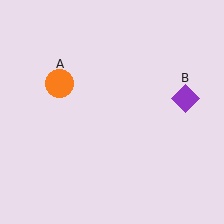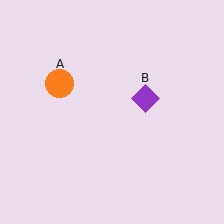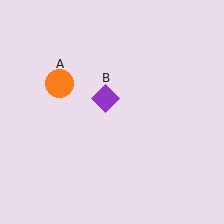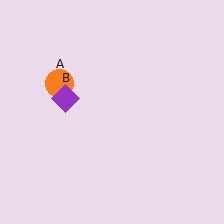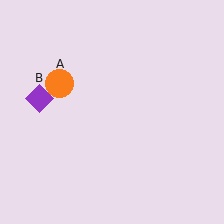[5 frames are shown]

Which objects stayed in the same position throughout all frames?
Orange circle (object A) remained stationary.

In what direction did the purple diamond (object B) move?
The purple diamond (object B) moved left.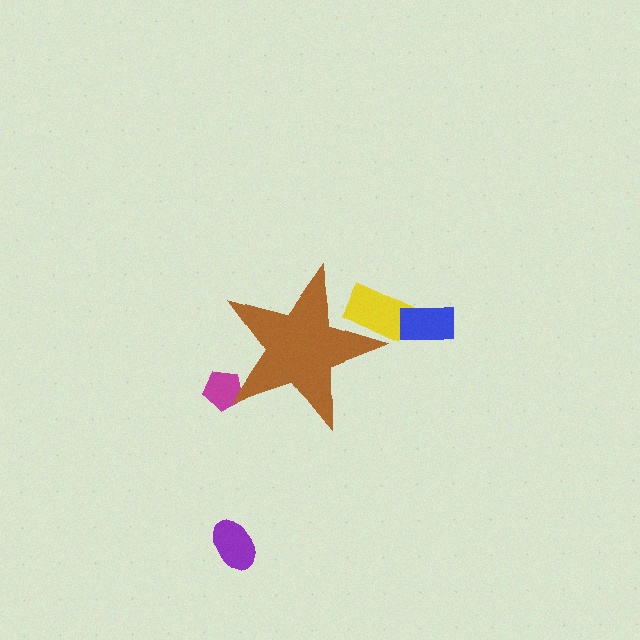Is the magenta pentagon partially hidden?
Yes, the magenta pentagon is partially hidden behind the brown star.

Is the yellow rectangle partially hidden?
Yes, the yellow rectangle is partially hidden behind the brown star.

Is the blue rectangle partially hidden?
No, the blue rectangle is fully visible.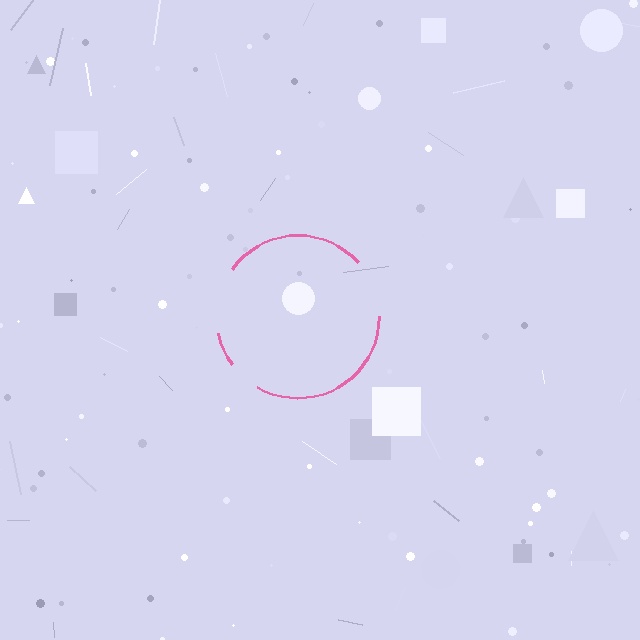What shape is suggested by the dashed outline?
The dashed outline suggests a circle.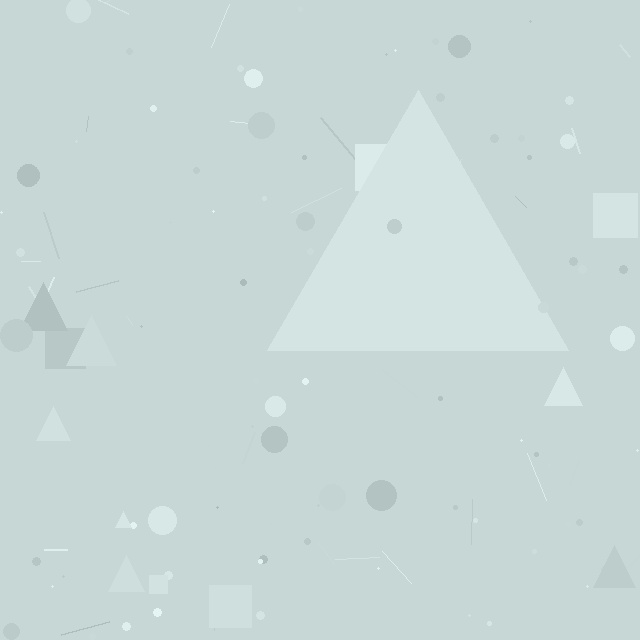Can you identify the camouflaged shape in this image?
The camouflaged shape is a triangle.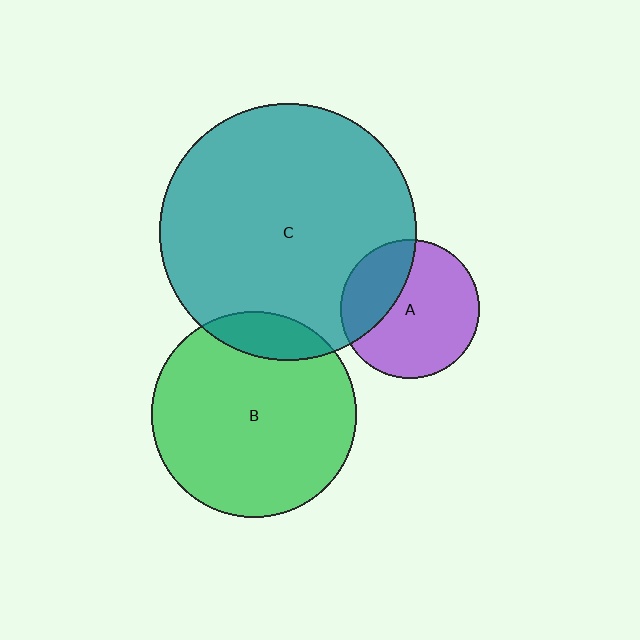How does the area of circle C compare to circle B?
Approximately 1.6 times.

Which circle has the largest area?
Circle C (teal).